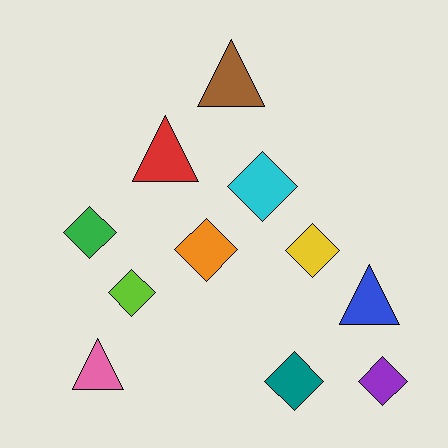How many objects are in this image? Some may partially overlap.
There are 11 objects.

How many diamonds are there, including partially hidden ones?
There are 7 diamonds.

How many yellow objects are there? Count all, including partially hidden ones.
There is 1 yellow object.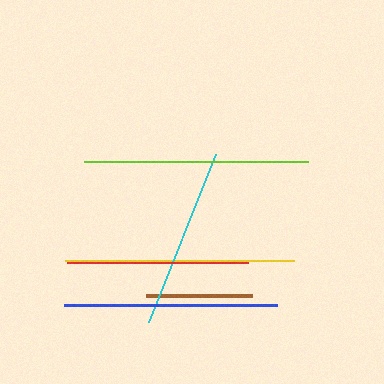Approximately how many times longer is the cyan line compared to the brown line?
The cyan line is approximately 1.7 times the length of the brown line.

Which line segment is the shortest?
The brown line is the shortest at approximately 106 pixels.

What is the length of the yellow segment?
The yellow segment is approximately 230 pixels long.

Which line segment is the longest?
The yellow line is the longest at approximately 230 pixels.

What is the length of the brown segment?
The brown segment is approximately 106 pixels long.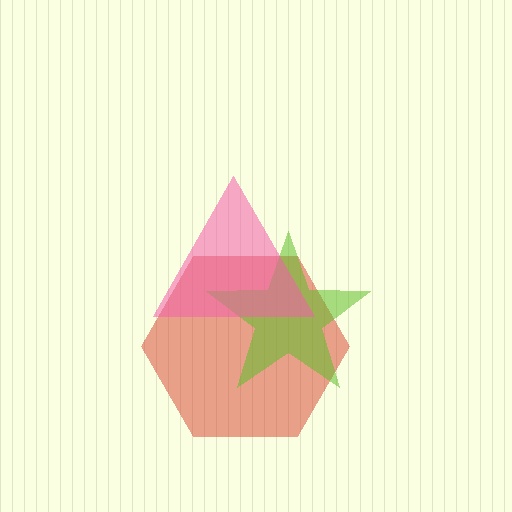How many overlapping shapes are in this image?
There are 3 overlapping shapes in the image.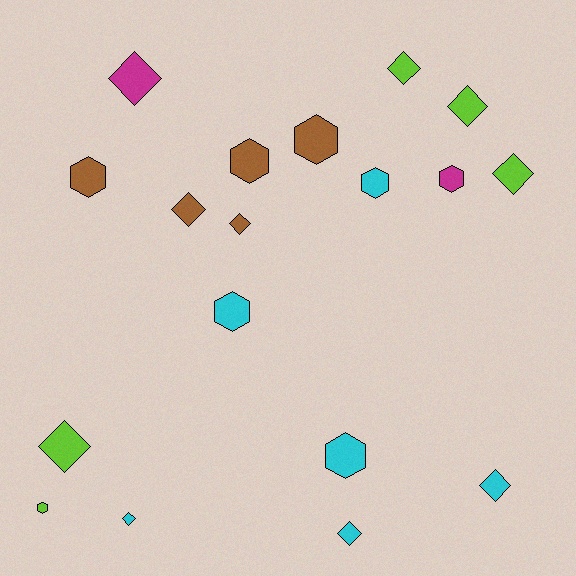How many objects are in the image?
There are 18 objects.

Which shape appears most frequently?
Diamond, with 10 objects.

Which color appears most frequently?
Cyan, with 6 objects.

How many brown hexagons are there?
There are 3 brown hexagons.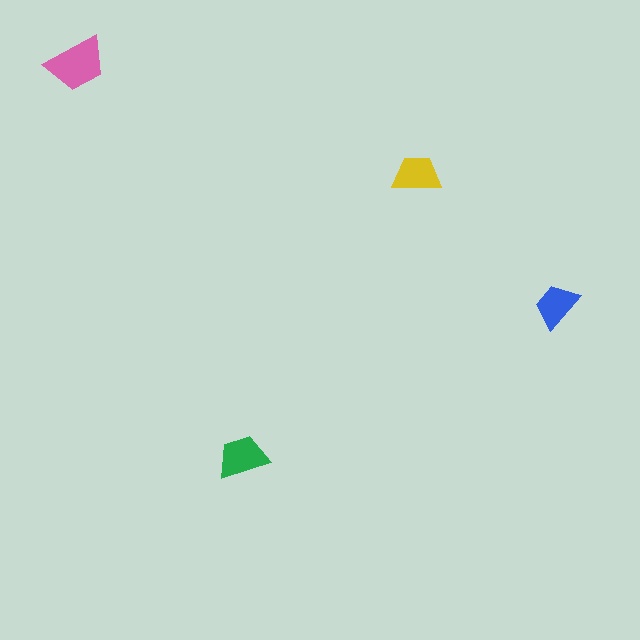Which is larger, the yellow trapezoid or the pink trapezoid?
The pink one.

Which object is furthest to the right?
The blue trapezoid is rightmost.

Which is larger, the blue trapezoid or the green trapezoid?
The green one.